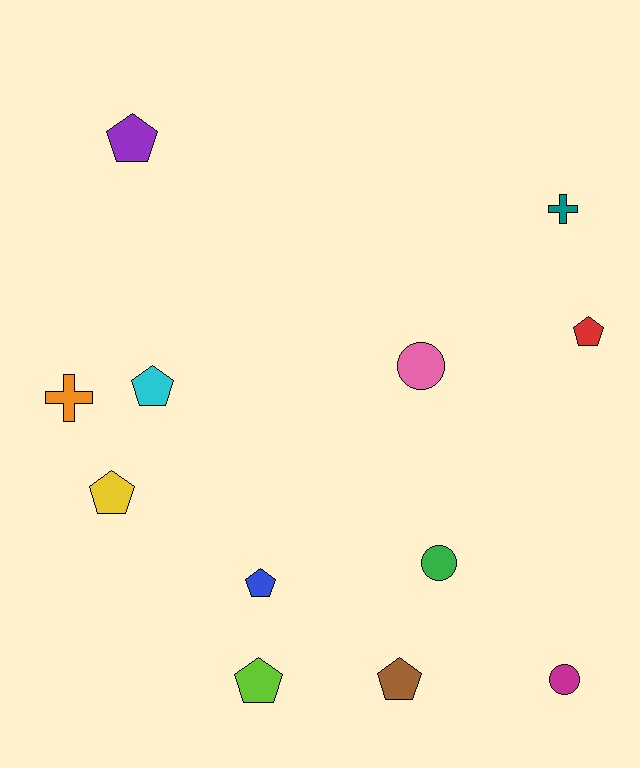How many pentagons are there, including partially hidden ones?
There are 7 pentagons.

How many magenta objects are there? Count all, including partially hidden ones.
There is 1 magenta object.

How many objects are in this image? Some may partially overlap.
There are 12 objects.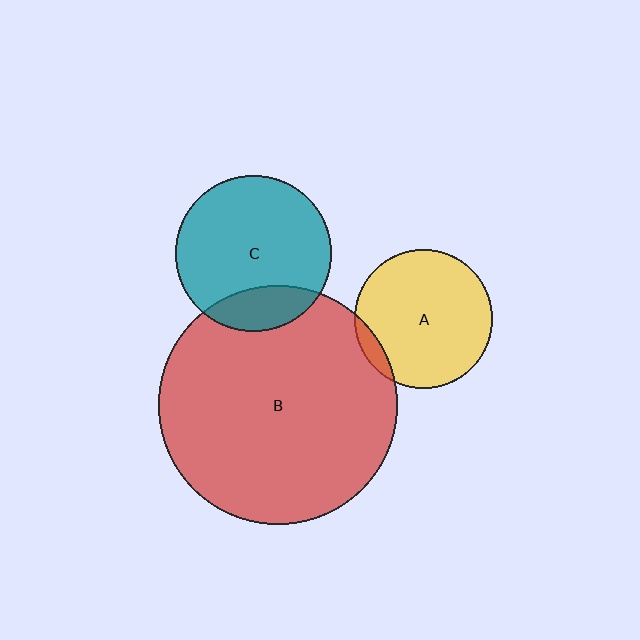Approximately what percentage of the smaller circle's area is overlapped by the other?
Approximately 5%.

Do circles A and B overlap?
Yes.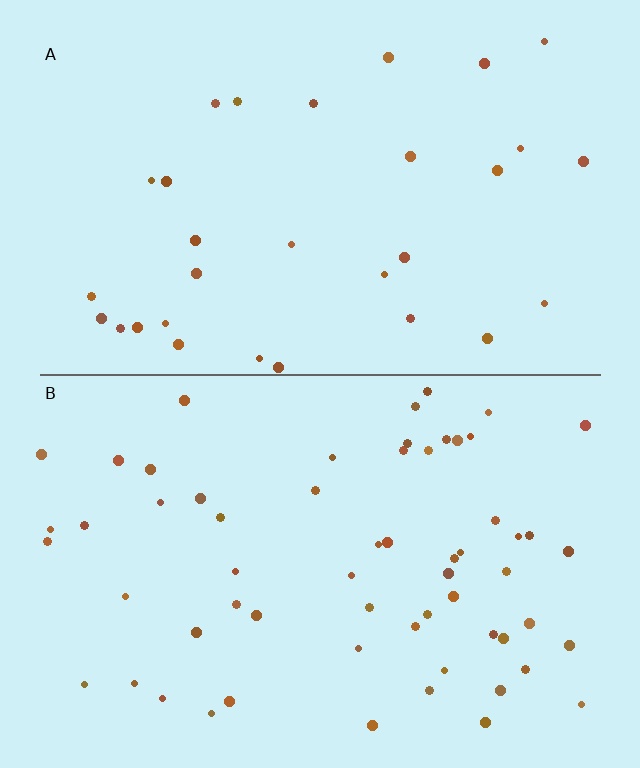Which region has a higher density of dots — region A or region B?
B (the bottom).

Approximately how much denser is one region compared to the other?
Approximately 2.0× — region B over region A.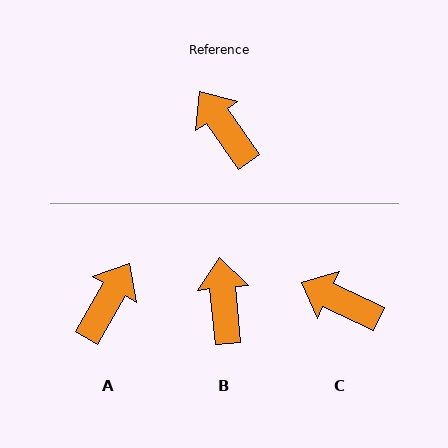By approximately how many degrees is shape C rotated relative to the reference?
Approximately 29 degrees counter-clockwise.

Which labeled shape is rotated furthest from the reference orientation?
A, about 65 degrees away.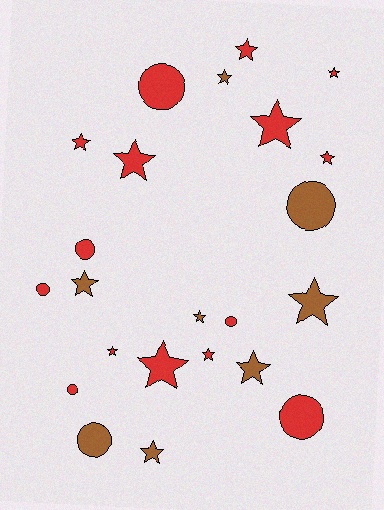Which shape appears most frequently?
Star, with 15 objects.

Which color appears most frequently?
Red, with 15 objects.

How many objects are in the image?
There are 23 objects.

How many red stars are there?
There are 9 red stars.